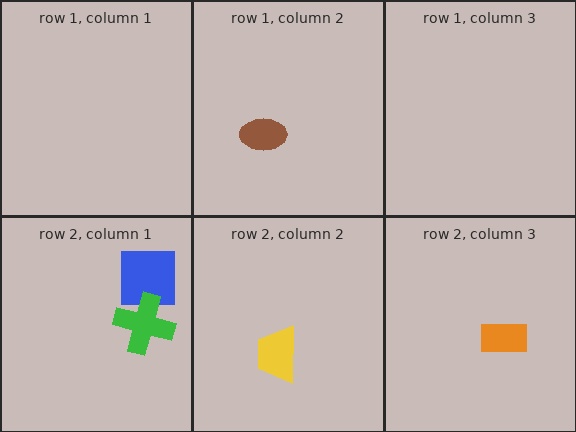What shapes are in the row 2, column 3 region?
The orange rectangle.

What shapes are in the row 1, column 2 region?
The brown ellipse.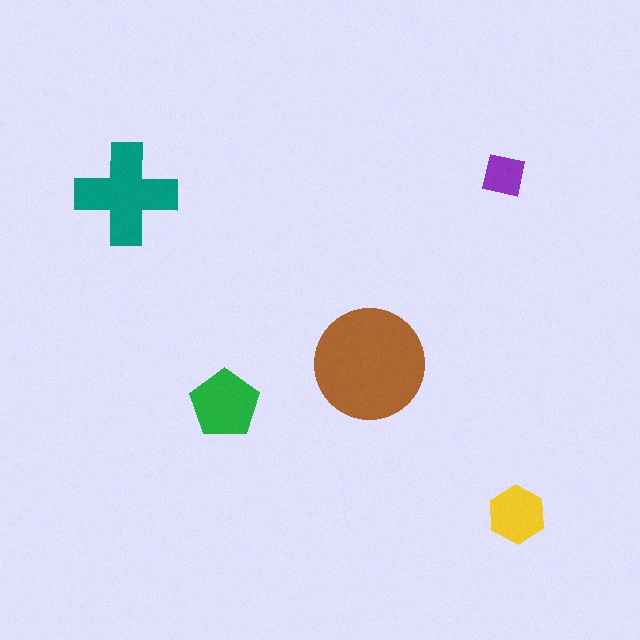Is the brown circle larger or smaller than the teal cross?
Larger.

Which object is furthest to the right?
The yellow hexagon is rightmost.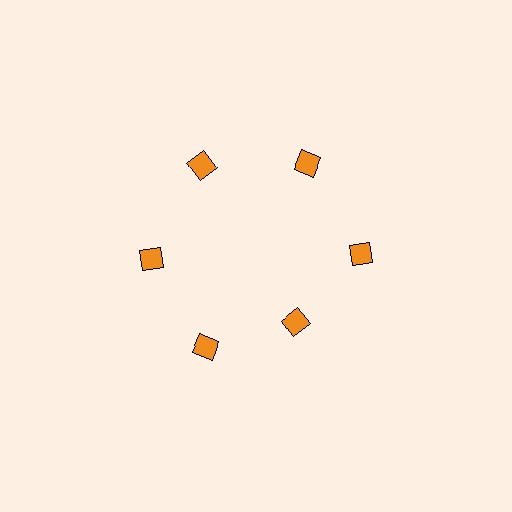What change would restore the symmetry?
The symmetry would be restored by moving it outward, back onto the ring so that all 6 diamonds sit at equal angles and equal distance from the center.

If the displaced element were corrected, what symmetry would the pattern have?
It would have 6-fold rotational symmetry — the pattern would map onto itself every 60 degrees.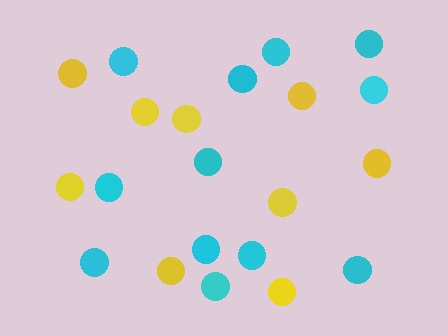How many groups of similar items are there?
There are 2 groups: one group of cyan circles (12) and one group of yellow circles (9).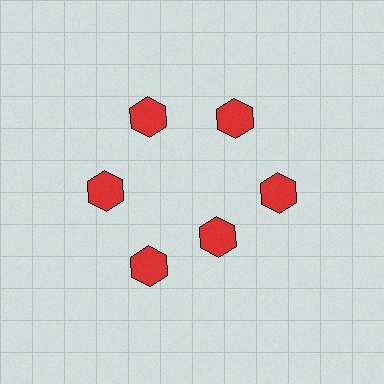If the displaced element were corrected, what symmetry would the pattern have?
It would have 6-fold rotational symmetry — the pattern would map onto itself every 60 degrees.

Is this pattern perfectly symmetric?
No. The 6 red hexagons are arranged in a ring, but one element near the 5 o'clock position is pulled inward toward the center, breaking the 6-fold rotational symmetry.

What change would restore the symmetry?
The symmetry would be restored by moving it outward, back onto the ring so that all 6 hexagons sit at equal angles and equal distance from the center.